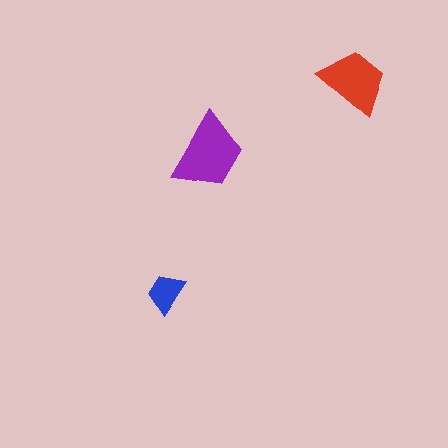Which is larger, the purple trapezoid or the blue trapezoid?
The purple one.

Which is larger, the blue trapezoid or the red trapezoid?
The red one.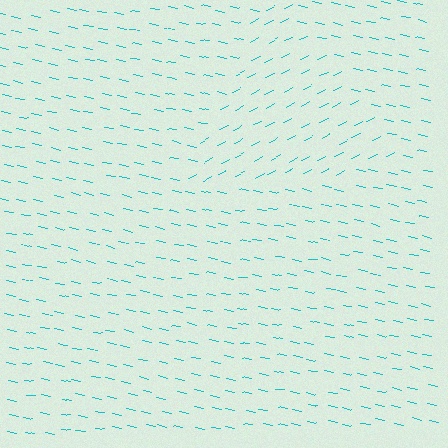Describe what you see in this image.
The image is filled with small cyan line segments. A triangle region in the image has lines oriented differently from the surrounding lines, creating a visible texture boundary.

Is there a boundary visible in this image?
Yes, there is a texture boundary formed by a change in line orientation.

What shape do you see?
I see a triangle.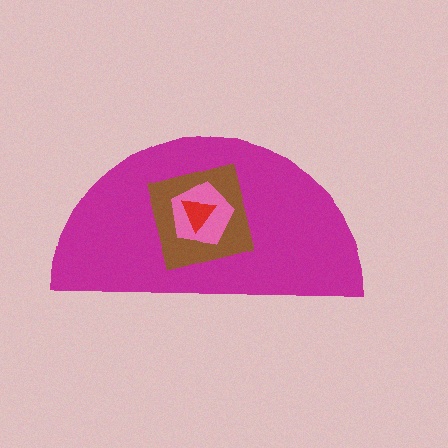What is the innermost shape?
The red triangle.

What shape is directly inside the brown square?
The pink pentagon.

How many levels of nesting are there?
4.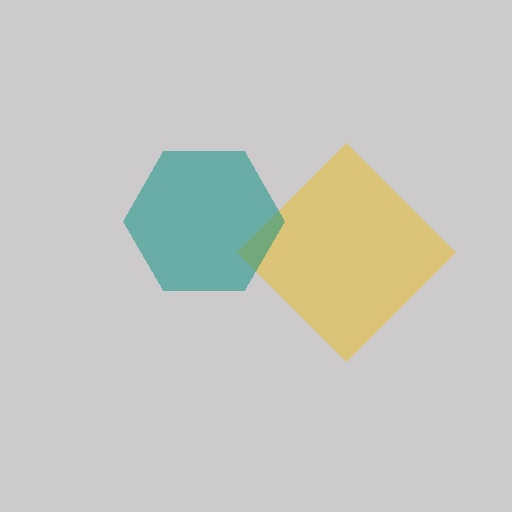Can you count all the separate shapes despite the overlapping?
Yes, there are 2 separate shapes.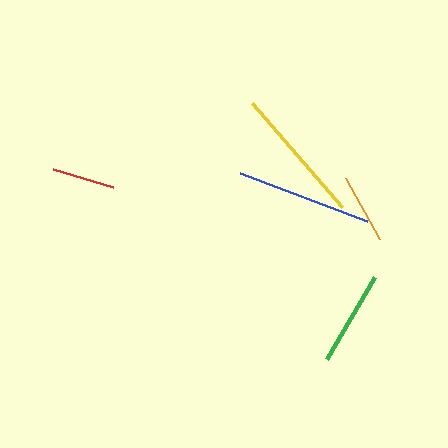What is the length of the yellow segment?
The yellow segment is approximately 138 pixels long.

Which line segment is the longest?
The yellow line is the longest at approximately 138 pixels.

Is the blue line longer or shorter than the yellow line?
The yellow line is longer than the blue line.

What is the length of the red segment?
The red segment is approximately 63 pixels long.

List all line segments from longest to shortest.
From longest to shortest: yellow, blue, green, orange, red.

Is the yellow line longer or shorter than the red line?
The yellow line is longer than the red line.